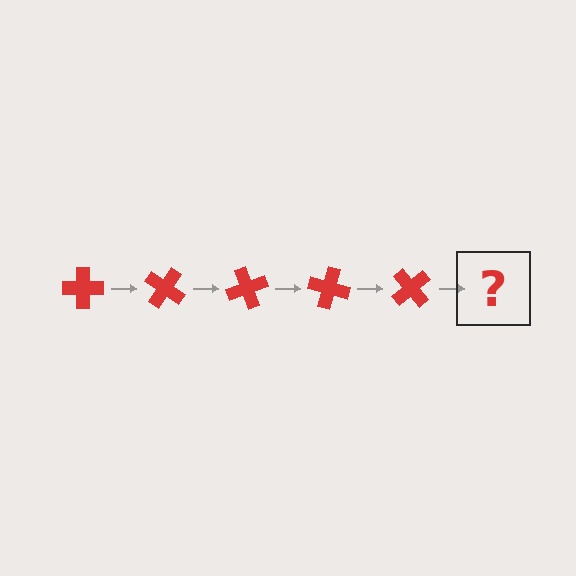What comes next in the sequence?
The next element should be a red cross rotated 175 degrees.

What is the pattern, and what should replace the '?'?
The pattern is that the cross rotates 35 degrees each step. The '?' should be a red cross rotated 175 degrees.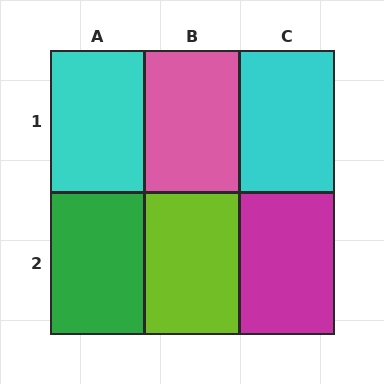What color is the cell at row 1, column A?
Cyan.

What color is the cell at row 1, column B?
Pink.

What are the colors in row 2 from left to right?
Green, lime, magenta.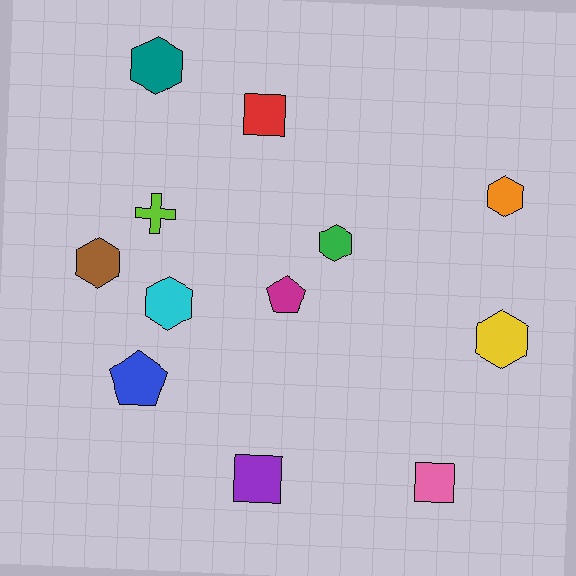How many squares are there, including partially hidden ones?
There are 3 squares.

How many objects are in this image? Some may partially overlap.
There are 12 objects.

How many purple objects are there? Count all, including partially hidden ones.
There is 1 purple object.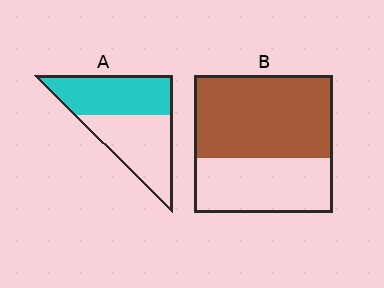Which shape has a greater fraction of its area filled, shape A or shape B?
Shape B.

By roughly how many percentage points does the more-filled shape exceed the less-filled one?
By roughly 10 percentage points (B over A).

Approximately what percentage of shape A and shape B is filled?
A is approximately 50% and B is approximately 60%.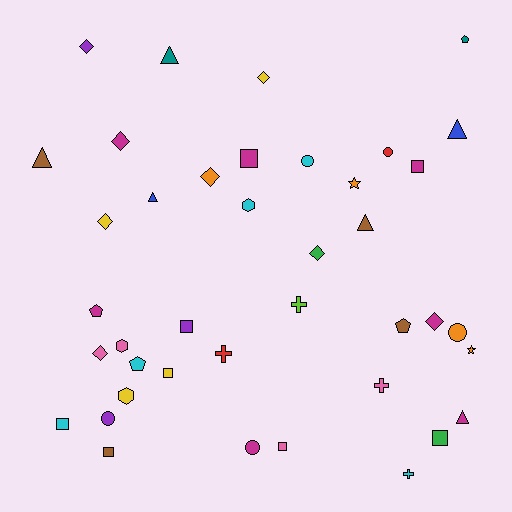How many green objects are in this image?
There are 2 green objects.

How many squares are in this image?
There are 8 squares.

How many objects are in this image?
There are 40 objects.